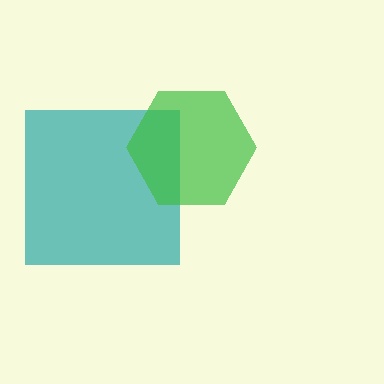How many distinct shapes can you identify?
There are 2 distinct shapes: a teal square, a green hexagon.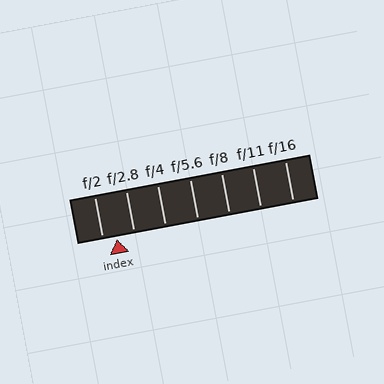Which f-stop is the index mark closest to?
The index mark is closest to f/2.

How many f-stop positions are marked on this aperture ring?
There are 7 f-stop positions marked.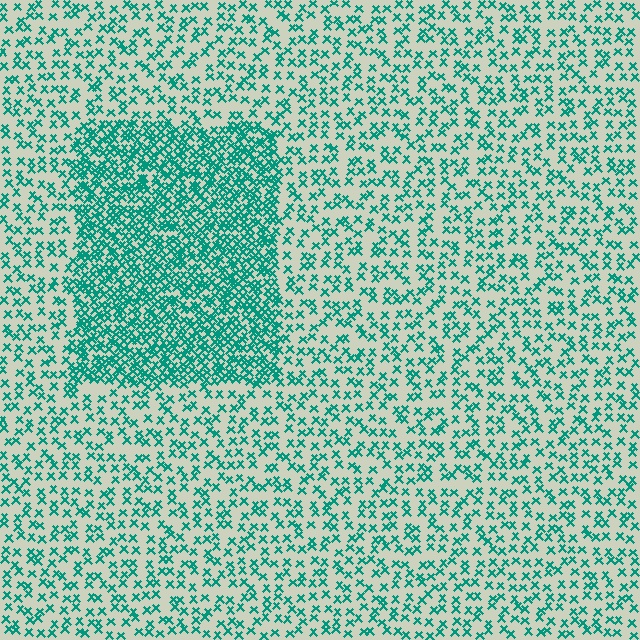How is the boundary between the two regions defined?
The boundary is defined by a change in element density (approximately 2.5x ratio). All elements are the same color, size, and shape.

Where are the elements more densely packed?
The elements are more densely packed inside the rectangle boundary.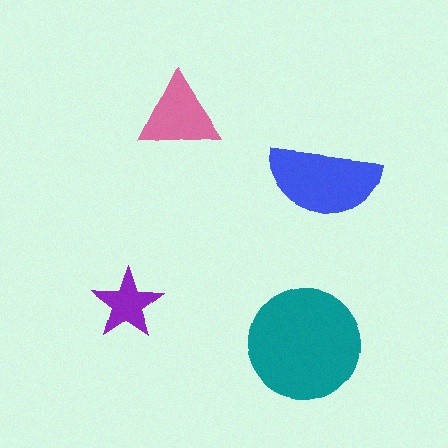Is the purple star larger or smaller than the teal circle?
Smaller.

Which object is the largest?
The teal circle.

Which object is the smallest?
The purple star.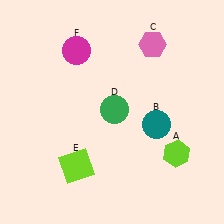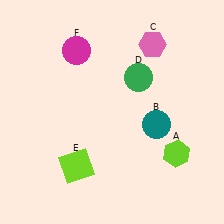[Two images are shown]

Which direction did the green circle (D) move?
The green circle (D) moved up.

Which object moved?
The green circle (D) moved up.